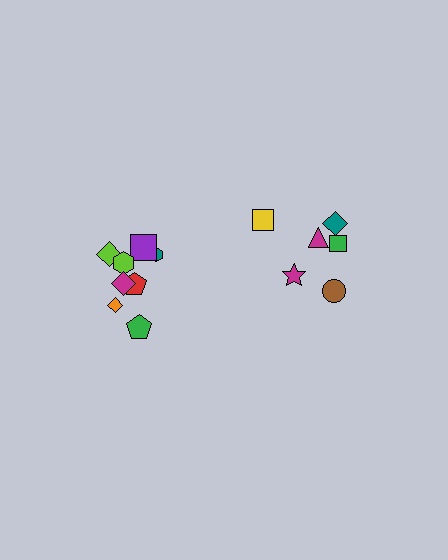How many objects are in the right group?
There are 6 objects.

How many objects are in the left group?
There are 8 objects.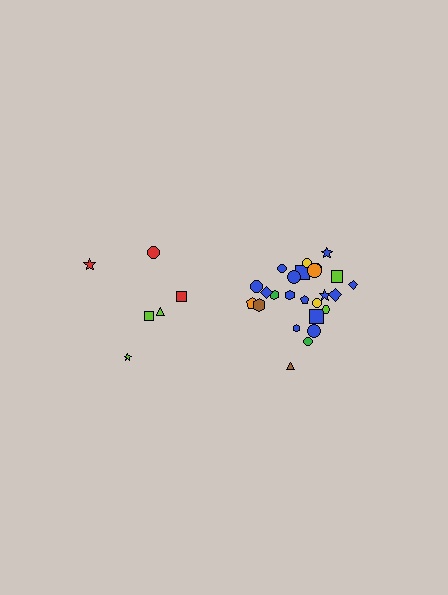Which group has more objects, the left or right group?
The right group.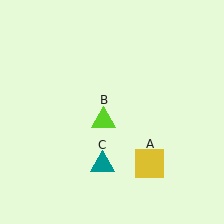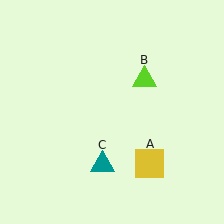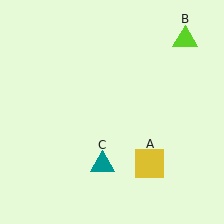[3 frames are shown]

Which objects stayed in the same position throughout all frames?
Yellow square (object A) and teal triangle (object C) remained stationary.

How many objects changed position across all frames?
1 object changed position: lime triangle (object B).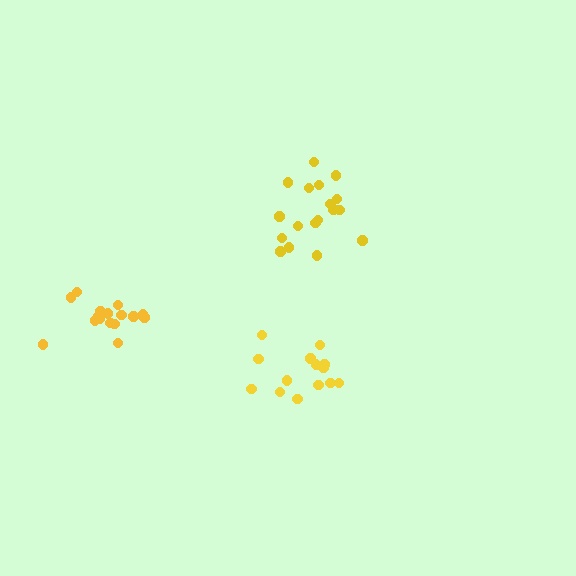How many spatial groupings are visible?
There are 3 spatial groupings.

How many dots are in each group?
Group 1: 18 dots, Group 2: 15 dots, Group 3: 16 dots (49 total).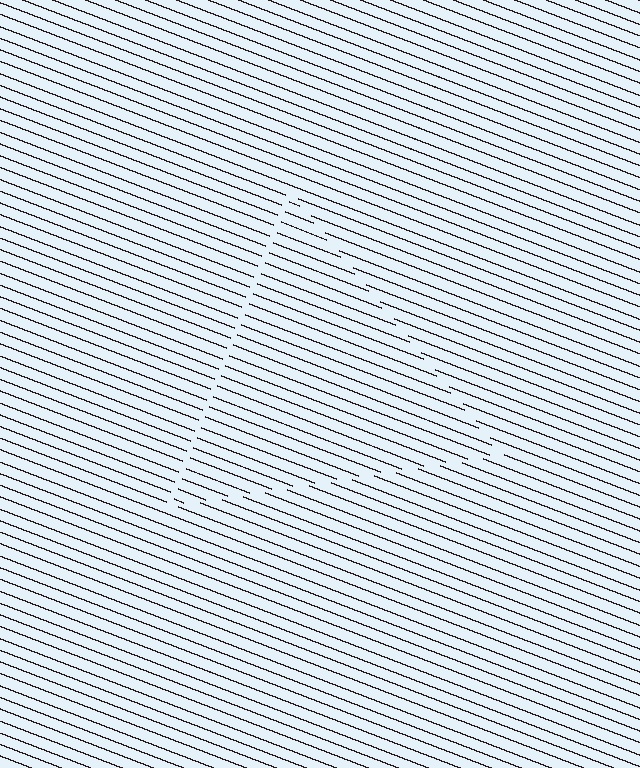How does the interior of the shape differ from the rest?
The interior of the shape contains the same grating, shifted by half a period — the contour is defined by the phase discontinuity where line-ends from the inner and outer gratings abut.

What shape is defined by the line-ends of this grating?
An illusory triangle. The interior of the shape contains the same grating, shifted by half a period — the contour is defined by the phase discontinuity where line-ends from the inner and outer gratings abut.